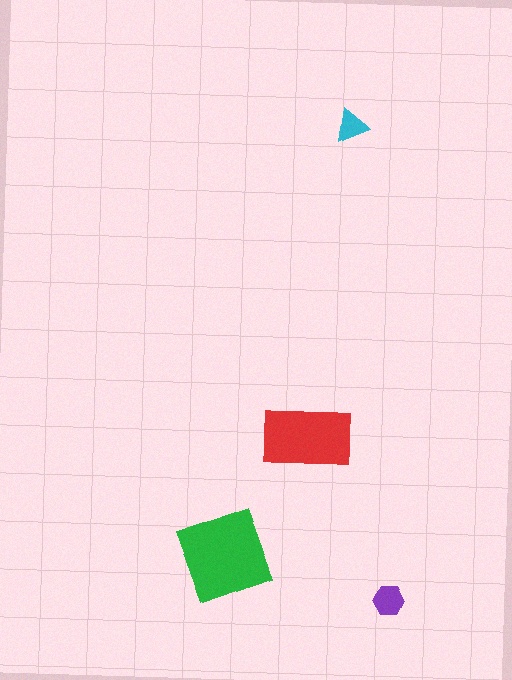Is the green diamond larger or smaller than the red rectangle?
Larger.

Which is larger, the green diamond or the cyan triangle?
The green diamond.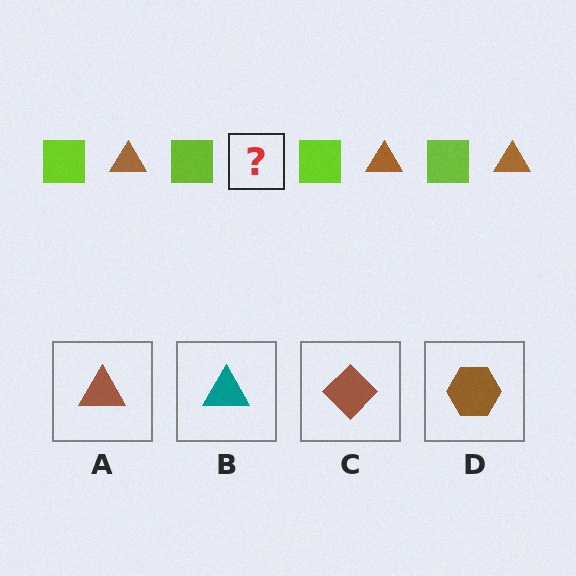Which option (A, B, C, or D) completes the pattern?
A.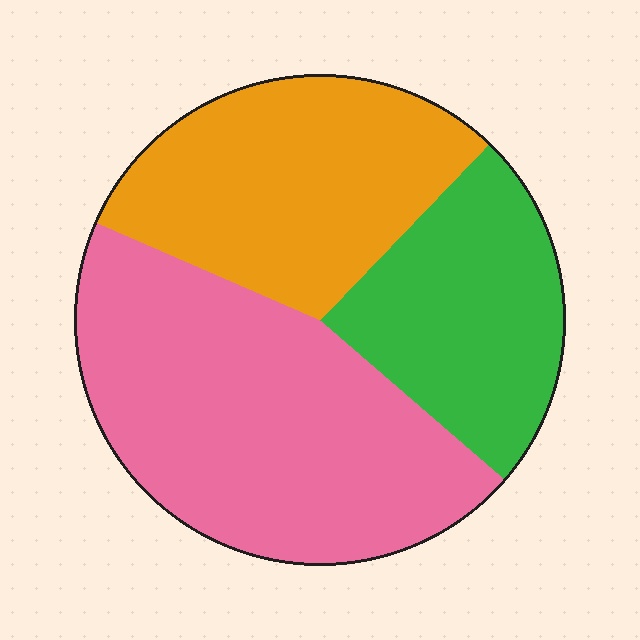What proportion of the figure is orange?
Orange covers 31% of the figure.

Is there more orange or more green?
Orange.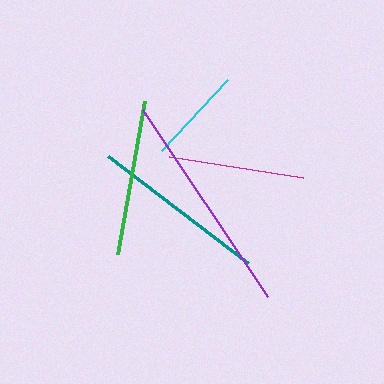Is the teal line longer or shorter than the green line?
The teal line is longer than the green line.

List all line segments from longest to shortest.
From longest to shortest: purple, teal, green, magenta, cyan.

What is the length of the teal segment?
The teal segment is approximately 176 pixels long.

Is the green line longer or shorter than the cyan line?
The green line is longer than the cyan line.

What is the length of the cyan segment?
The cyan segment is approximately 97 pixels long.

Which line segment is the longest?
The purple line is the longest at approximately 225 pixels.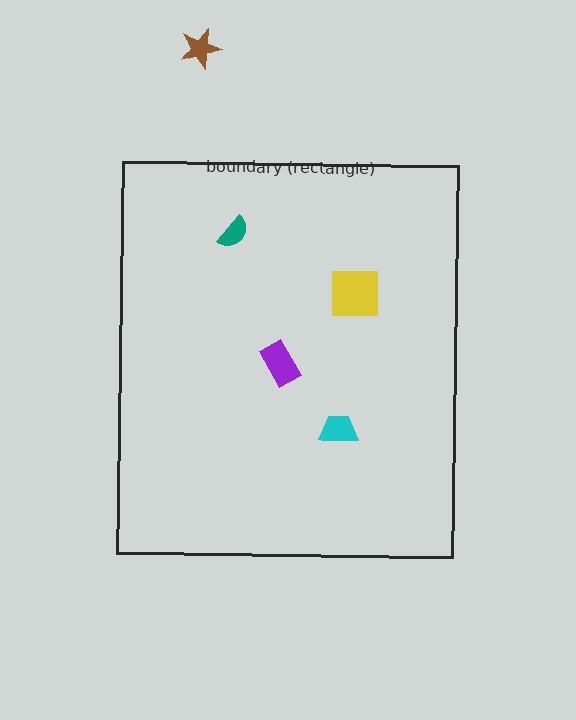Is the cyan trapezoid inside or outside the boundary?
Inside.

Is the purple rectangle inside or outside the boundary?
Inside.